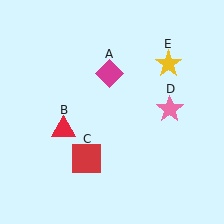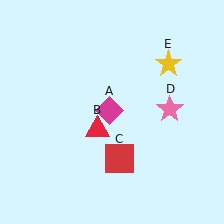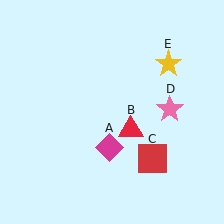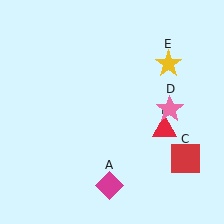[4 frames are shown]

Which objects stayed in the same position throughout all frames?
Pink star (object D) and yellow star (object E) remained stationary.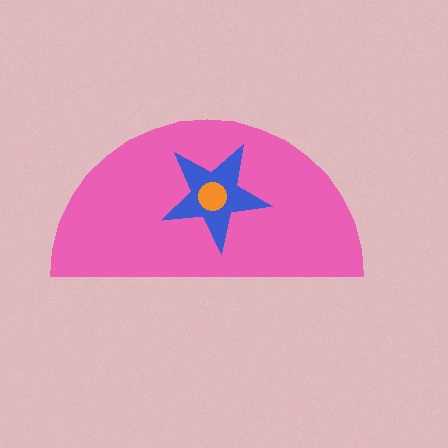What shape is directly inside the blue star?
The orange circle.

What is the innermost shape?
The orange circle.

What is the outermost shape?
The pink semicircle.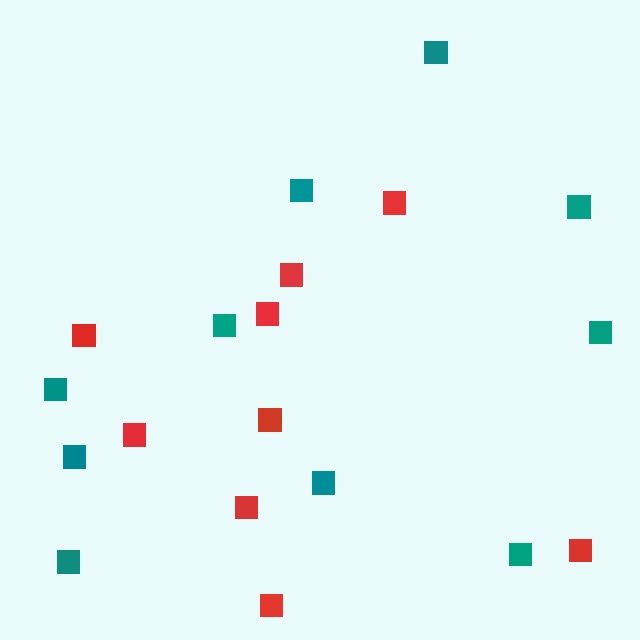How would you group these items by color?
There are 2 groups: one group of teal squares (10) and one group of red squares (9).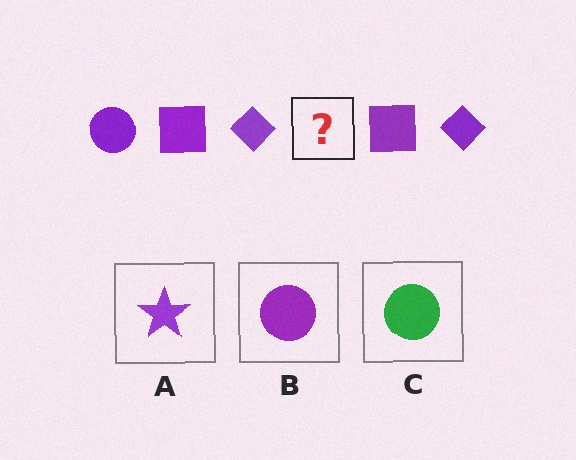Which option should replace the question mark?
Option B.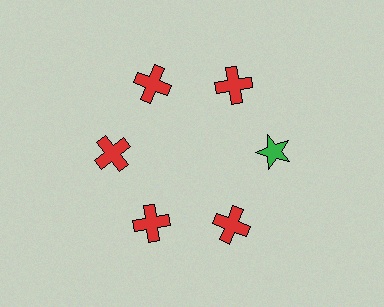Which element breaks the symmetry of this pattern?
The green star at roughly the 3 o'clock position breaks the symmetry. All other shapes are red crosses.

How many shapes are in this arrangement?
There are 6 shapes arranged in a ring pattern.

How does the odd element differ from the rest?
It differs in both color (green instead of red) and shape (star instead of cross).